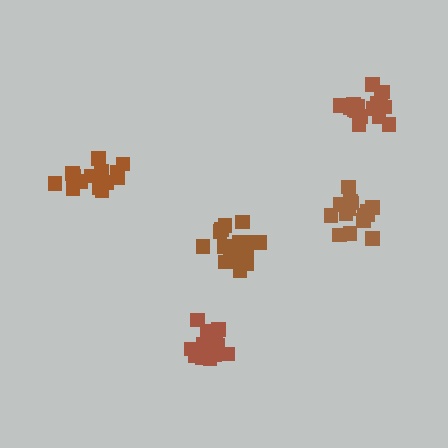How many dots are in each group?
Group 1: 17 dots, Group 2: 15 dots, Group 3: 17 dots, Group 4: 15 dots, Group 5: 19 dots (83 total).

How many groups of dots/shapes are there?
There are 5 groups.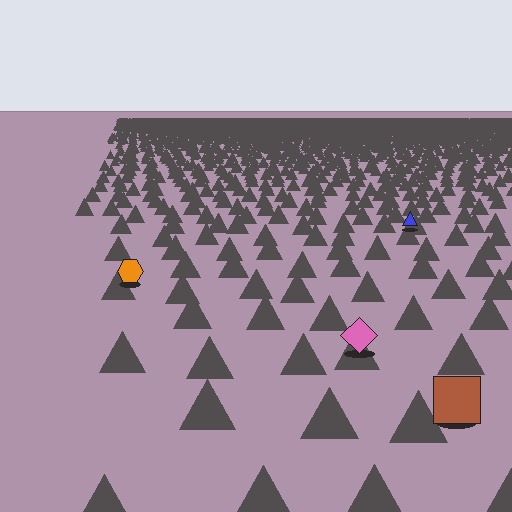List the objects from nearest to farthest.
From nearest to farthest: the brown square, the pink diamond, the orange hexagon, the blue triangle.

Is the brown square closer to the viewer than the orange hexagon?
Yes. The brown square is closer — you can tell from the texture gradient: the ground texture is coarser near it.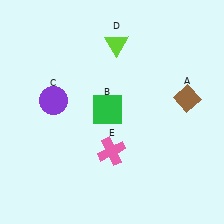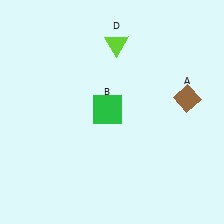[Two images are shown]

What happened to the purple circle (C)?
The purple circle (C) was removed in Image 2. It was in the top-left area of Image 1.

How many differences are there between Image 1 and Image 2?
There are 2 differences between the two images.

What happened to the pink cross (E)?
The pink cross (E) was removed in Image 2. It was in the bottom-left area of Image 1.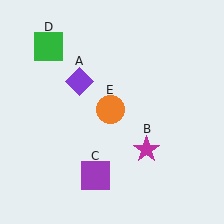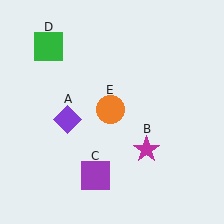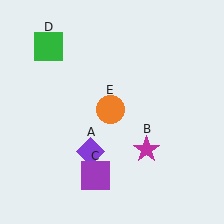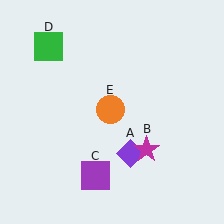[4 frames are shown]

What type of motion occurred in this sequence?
The purple diamond (object A) rotated counterclockwise around the center of the scene.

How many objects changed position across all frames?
1 object changed position: purple diamond (object A).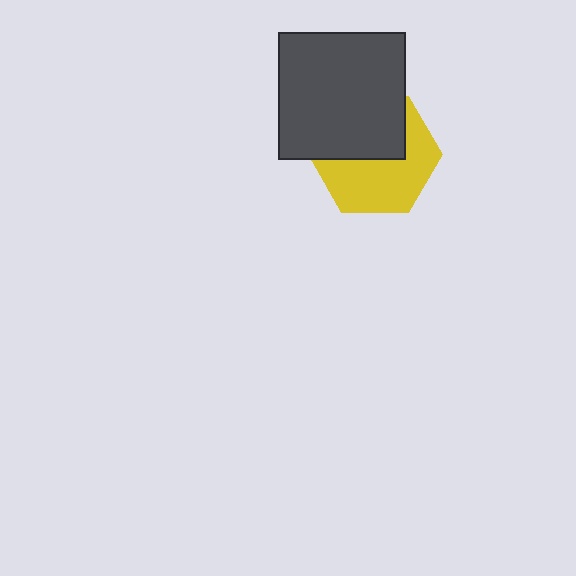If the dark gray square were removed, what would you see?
You would see the complete yellow hexagon.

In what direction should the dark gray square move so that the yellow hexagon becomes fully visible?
The dark gray square should move up. That is the shortest direction to clear the overlap and leave the yellow hexagon fully visible.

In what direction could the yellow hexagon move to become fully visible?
The yellow hexagon could move down. That would shift it out from behind the dark gray square entirely.